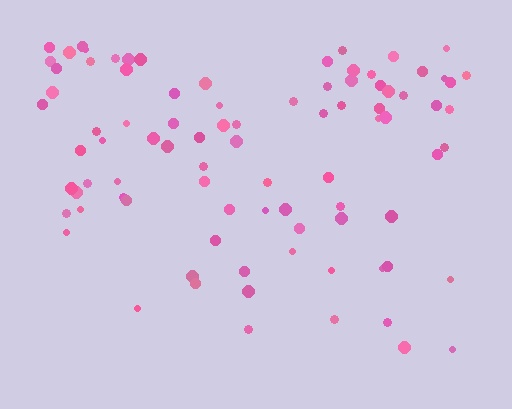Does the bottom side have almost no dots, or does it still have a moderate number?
Still a moderate number, just noticeably fewer than the top.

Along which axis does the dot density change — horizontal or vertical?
Vertical.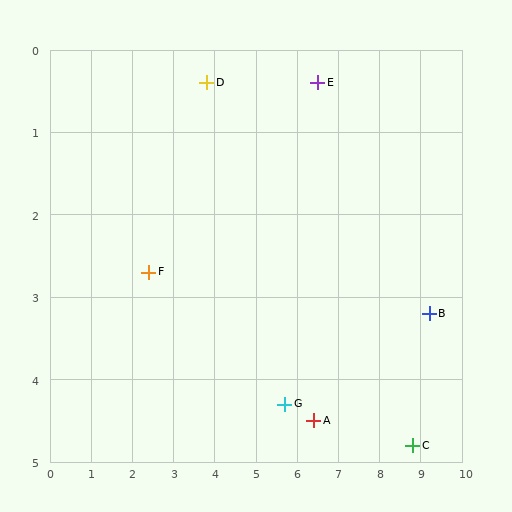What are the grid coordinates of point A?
Point A is at approximately (6.4, 4.5).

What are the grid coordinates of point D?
Point D is at approximately (3.8, 0.4).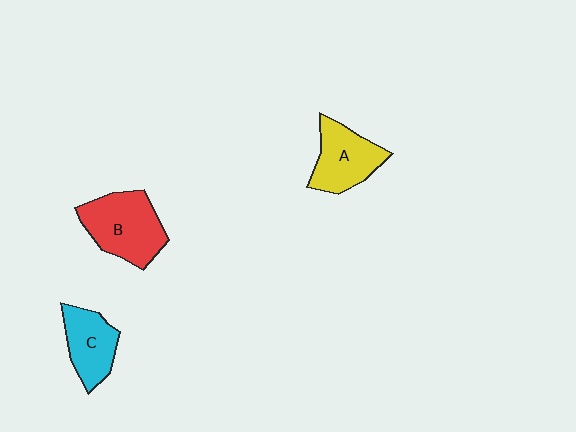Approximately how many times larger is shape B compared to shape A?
Approximately 1.2 times.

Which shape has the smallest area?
Shape C (cyan).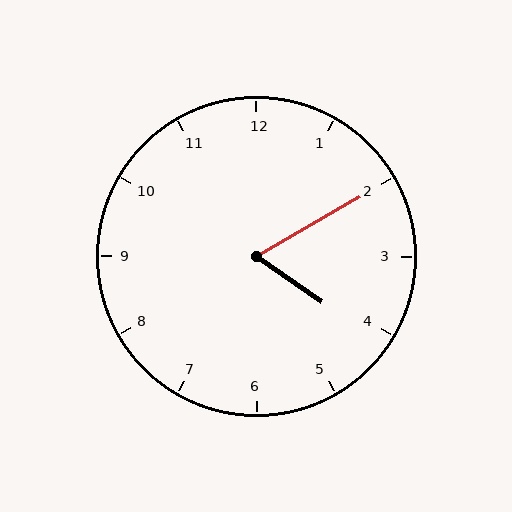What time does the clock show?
4:10.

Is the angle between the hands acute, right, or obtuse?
It is acute.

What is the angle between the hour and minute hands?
Approximately 65 degrees.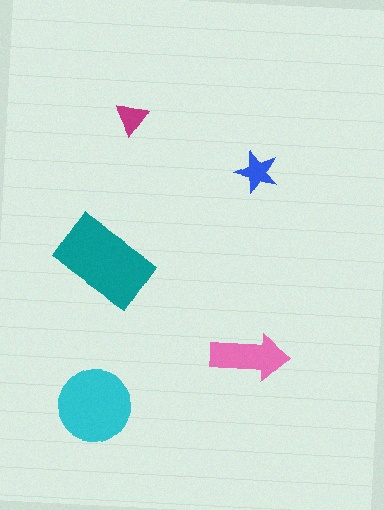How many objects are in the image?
There are 5 objects in the image.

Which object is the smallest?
The magenta triangle.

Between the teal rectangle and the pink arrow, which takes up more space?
The teal rectangle.